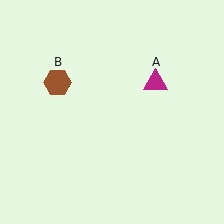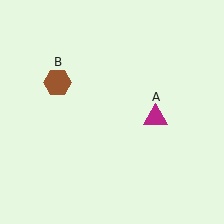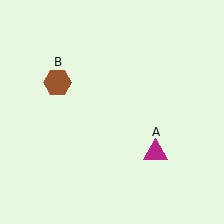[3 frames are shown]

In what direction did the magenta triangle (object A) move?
The magenta triangle (object A) moved down.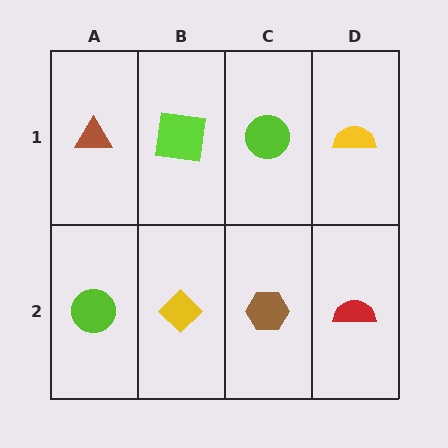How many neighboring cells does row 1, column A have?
2.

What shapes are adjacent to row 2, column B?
A lime square (row 1, column B), a lime circle (row 2, column A), a brown hexagon (row 2, column C).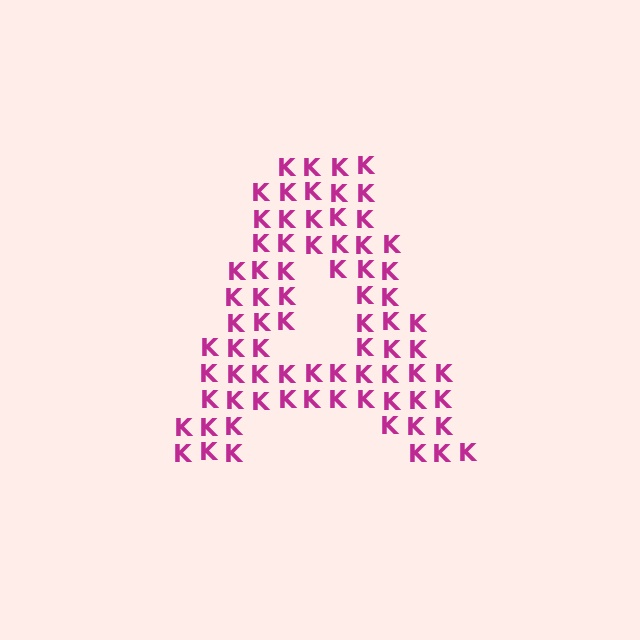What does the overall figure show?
The overall figure shows the letter A.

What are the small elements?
The small elements are letter K's.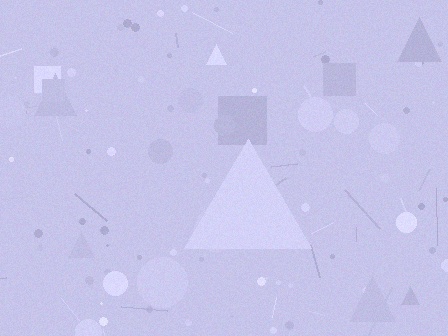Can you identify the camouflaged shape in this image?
The camouflaged shape is a triangle.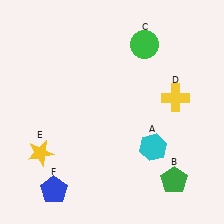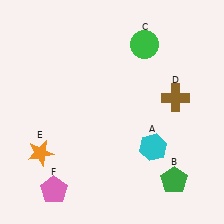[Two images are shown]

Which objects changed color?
D changed from yellow to brown. E changed from yellow to orange. F changed from blue to pink.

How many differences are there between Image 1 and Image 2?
There are 3 differences between the two images.